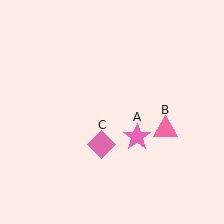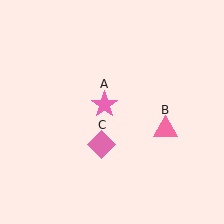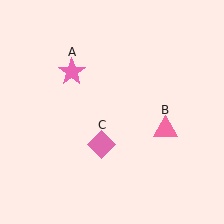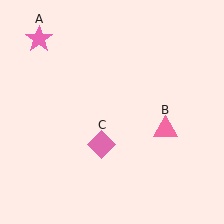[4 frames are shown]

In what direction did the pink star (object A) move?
The pink star (object A) moved up and to the left.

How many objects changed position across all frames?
1 object changed position: pink star (object A).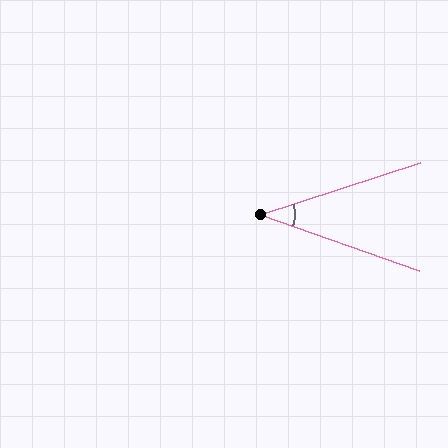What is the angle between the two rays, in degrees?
Approximately 37 degrees.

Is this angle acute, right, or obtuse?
It is acute.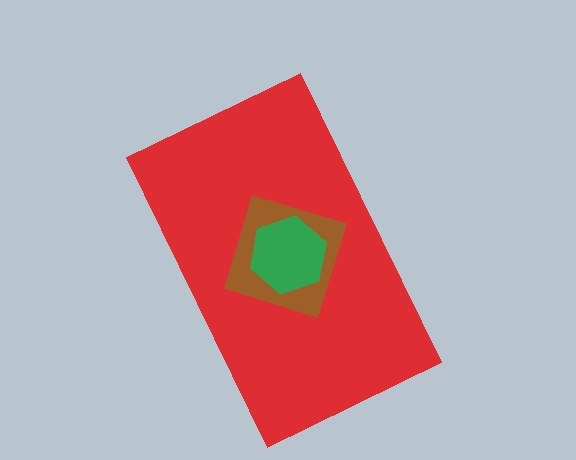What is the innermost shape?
The green hexagon.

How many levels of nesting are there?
3.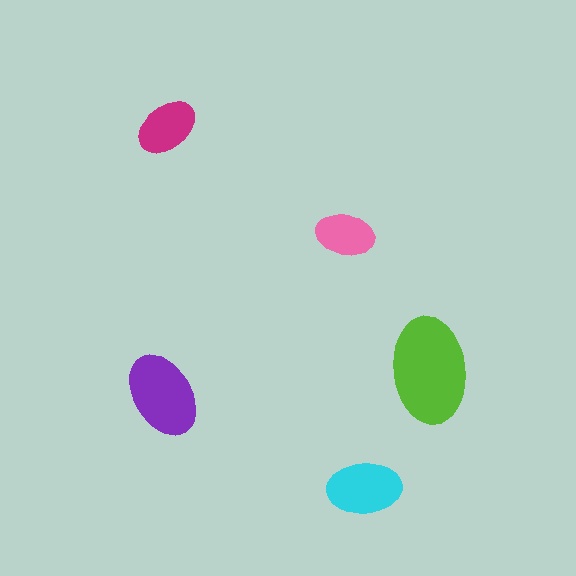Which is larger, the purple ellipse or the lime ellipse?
The lime one.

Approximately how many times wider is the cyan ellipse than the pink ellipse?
About 1.5 times wider.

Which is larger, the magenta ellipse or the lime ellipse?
The lime one.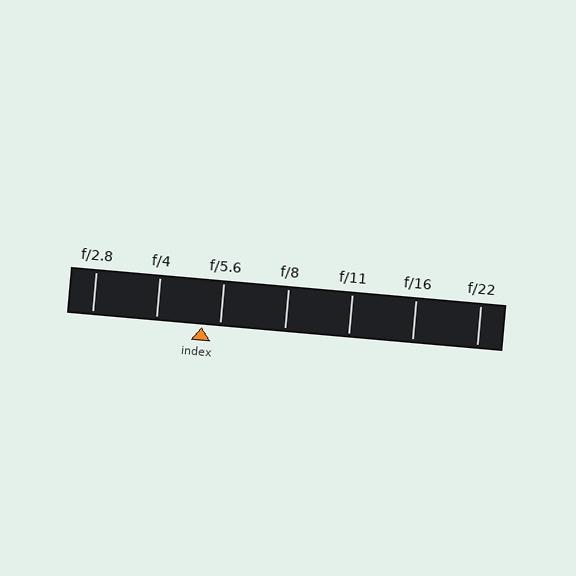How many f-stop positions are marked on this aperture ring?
There are 7 f-stop positions marked.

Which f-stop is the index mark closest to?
The index mark is closest to f/5.6.